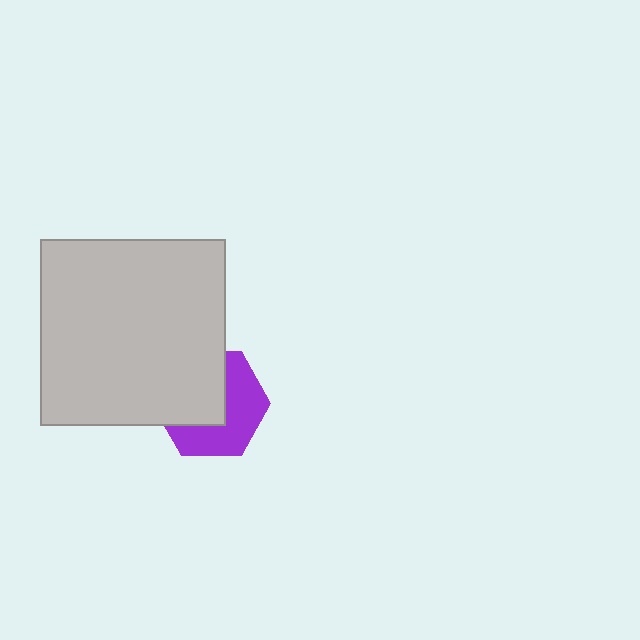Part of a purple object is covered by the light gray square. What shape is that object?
It is a hexagon.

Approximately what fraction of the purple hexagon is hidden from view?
Roughly 49% of the purple hexagon is hidden behind the light gray square.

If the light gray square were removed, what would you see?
You would see the complete purple hexagon.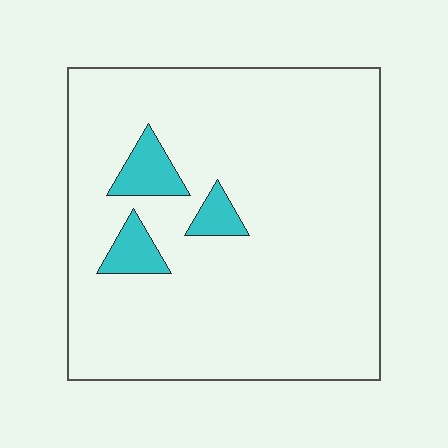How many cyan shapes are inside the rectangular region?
3.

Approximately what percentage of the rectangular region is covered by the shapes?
Approximately 10%.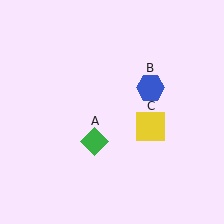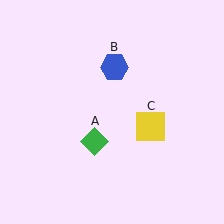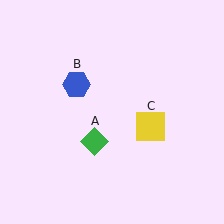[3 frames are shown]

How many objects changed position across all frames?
1 object changed position: blue hexagon (object B).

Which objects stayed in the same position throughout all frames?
Green diamond (object A) and yellow square (object C) remained stationary.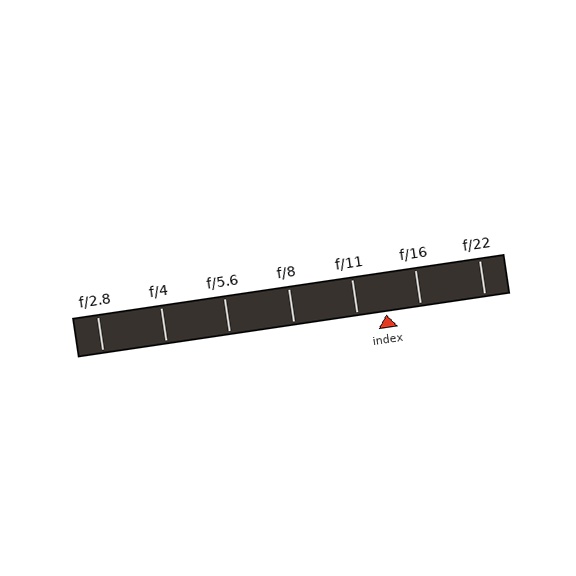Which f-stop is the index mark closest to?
The index mark is closest to f/11.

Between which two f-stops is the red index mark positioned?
The index mark is between f/11 and f/16.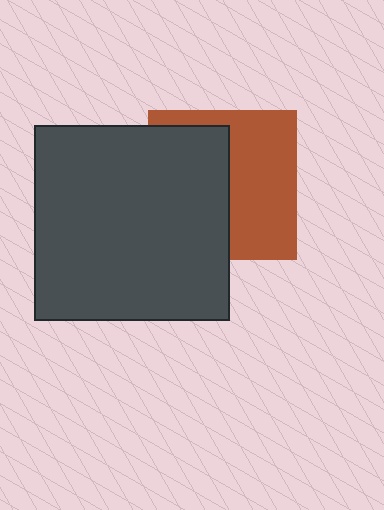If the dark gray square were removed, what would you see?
You would see the complete brown square.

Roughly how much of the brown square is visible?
About half of it is visible (roughly 51%).